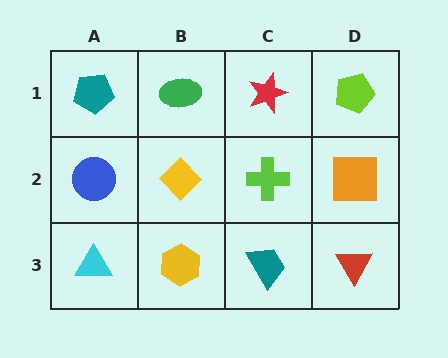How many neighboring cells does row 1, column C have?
3.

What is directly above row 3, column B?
A yellow diamond.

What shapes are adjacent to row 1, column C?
A lime cross (row 2, column C), a green ellipse (row 1, column B), a lime pentagon (row 1, column D).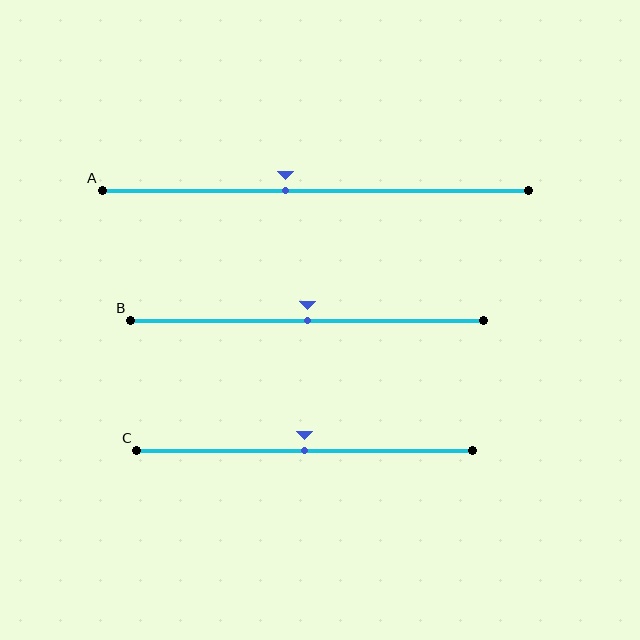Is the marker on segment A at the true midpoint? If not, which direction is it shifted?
No, the marker on segment A is shifted to the left by about 7% of the segment length.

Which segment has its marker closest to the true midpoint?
Segment B has its marker closest to the true midpoint.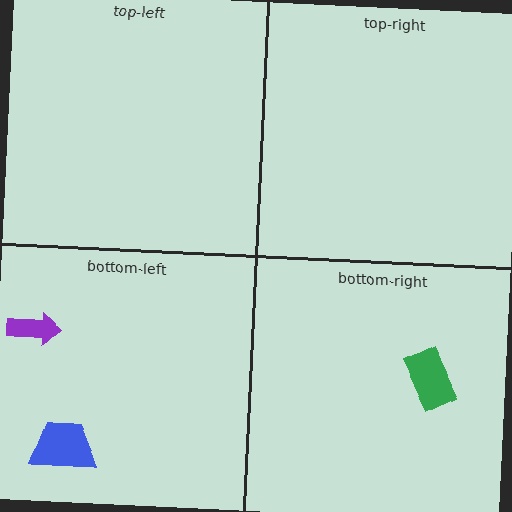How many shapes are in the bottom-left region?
2.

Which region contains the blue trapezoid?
The bottom-left region.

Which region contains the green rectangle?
The bottom-right region.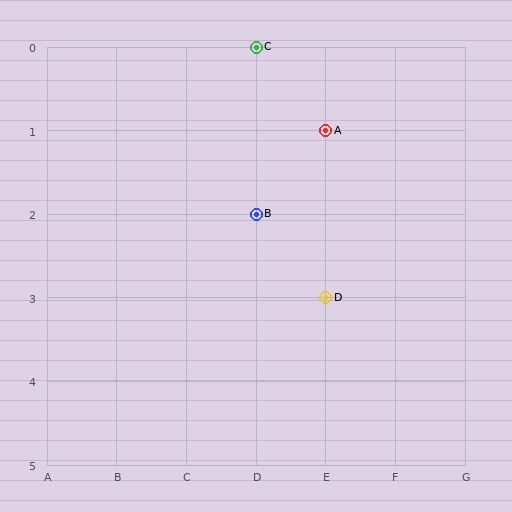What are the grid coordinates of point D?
Point D is at grid coordinates (E, 3).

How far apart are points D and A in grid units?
Points D and A are 2 rows apart.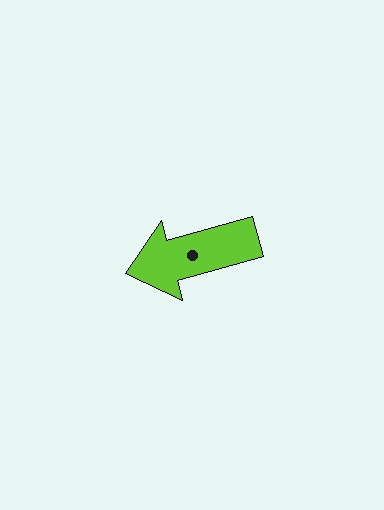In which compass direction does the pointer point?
West.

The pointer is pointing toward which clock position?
Roughly 8 o'clock.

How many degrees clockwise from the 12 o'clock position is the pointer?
Approximately 255 degrees.